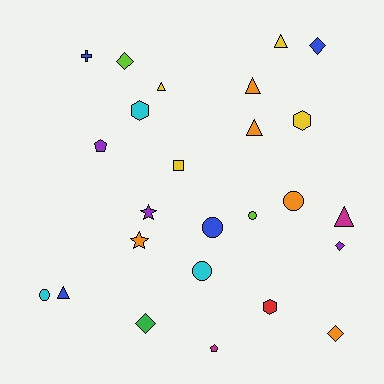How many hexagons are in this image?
There are 3 hexagons.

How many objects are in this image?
There are 25 objects.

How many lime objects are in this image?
There are 2 lime objects.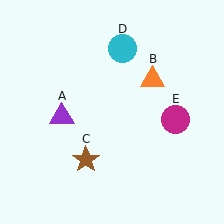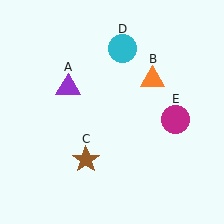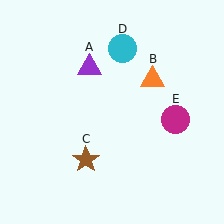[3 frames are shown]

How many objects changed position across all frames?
1 object changed position: purple triangle (object A).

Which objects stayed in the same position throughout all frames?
Orange triangle (object B) and brown star (object C) and cyan circle (object D) and magenta circle (object E) remained stationary.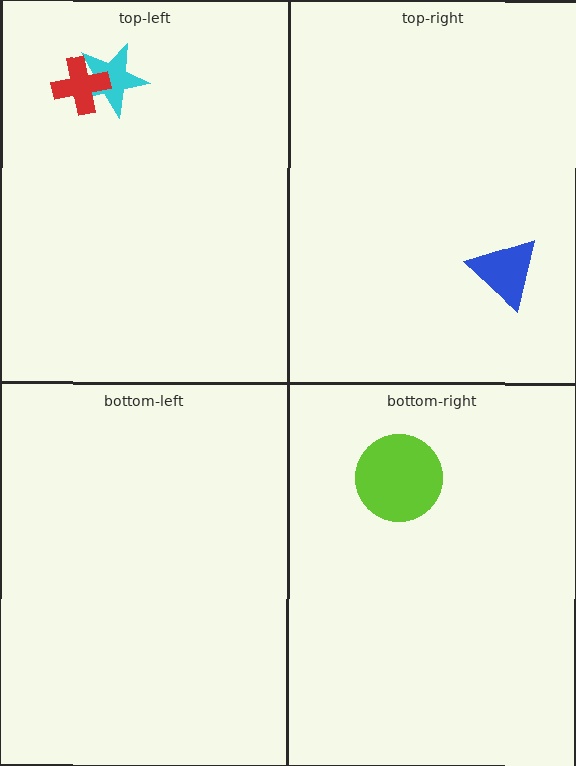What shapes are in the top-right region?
The blue triangle.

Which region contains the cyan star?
The top-left region.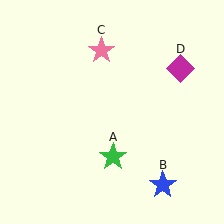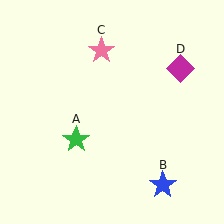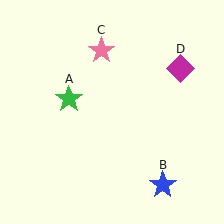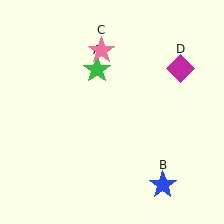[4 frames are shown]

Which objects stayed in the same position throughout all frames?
Blue star (object B) and pink star (object C) and magenta diamond (object D) remained stationary.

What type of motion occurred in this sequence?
The green star (object A) rotated clockwise around the center of the scene.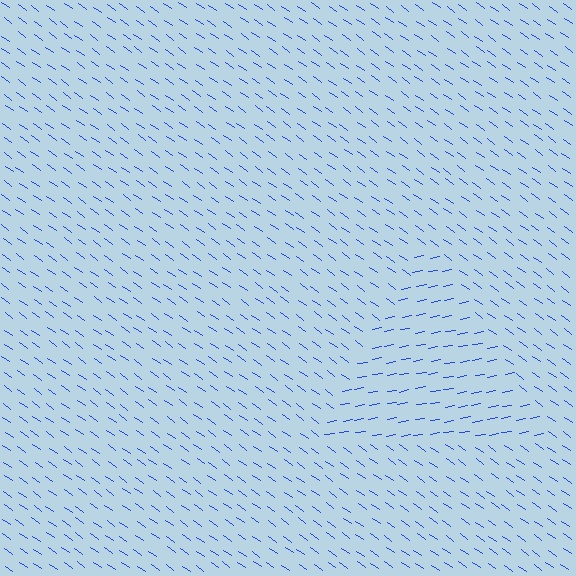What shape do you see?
I see a triangle.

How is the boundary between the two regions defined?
The boundary is defined purely by a change in line orientation (approximately 45 degrees difference). All lines are the same color and thickness.